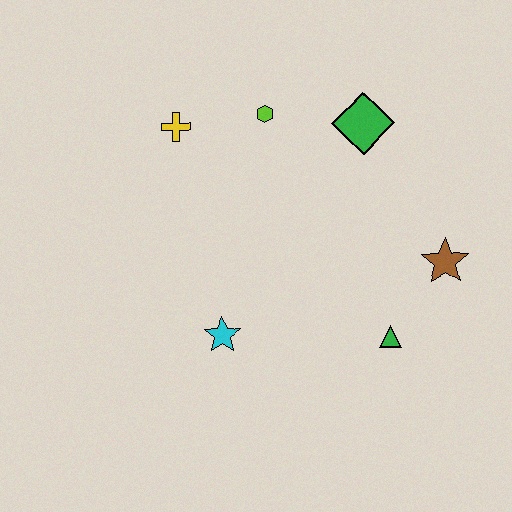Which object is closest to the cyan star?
The green triangle is closest to the cyan star.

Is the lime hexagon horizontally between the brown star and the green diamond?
No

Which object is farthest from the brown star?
The yellow cross is farthest from the brown star.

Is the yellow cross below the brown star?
No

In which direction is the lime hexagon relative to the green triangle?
The lime hexagon is above the green triangle.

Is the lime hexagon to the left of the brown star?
Yes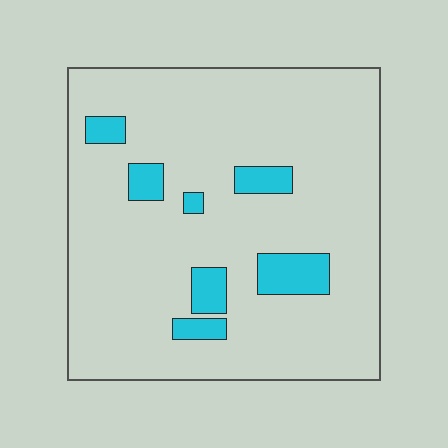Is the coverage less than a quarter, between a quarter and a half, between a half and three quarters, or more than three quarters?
Less than a quarter.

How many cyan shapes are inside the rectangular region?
7.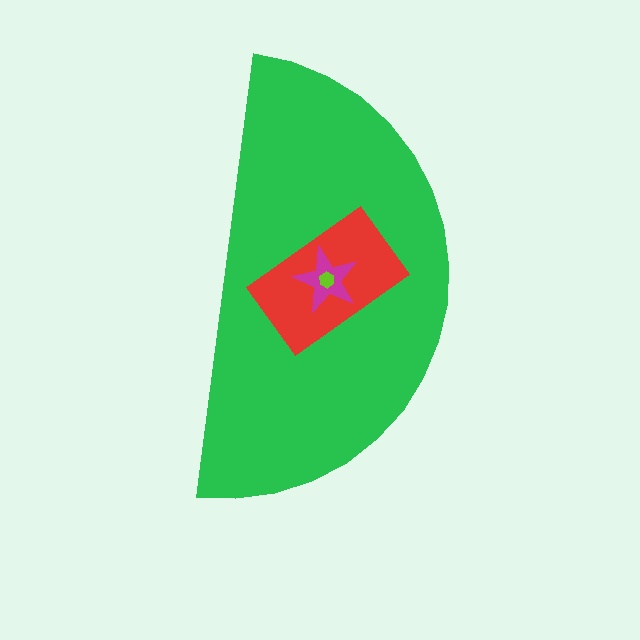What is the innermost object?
The lime hexagon.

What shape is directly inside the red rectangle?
The magenta star.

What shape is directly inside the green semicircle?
The red rectangle.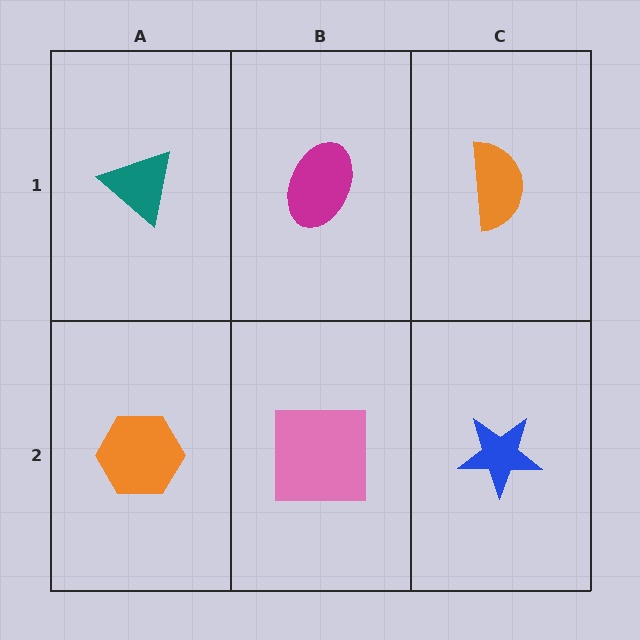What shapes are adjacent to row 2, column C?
An orange semicircle (row 1, column C), a pink square (row 2, column B).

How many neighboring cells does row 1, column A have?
2.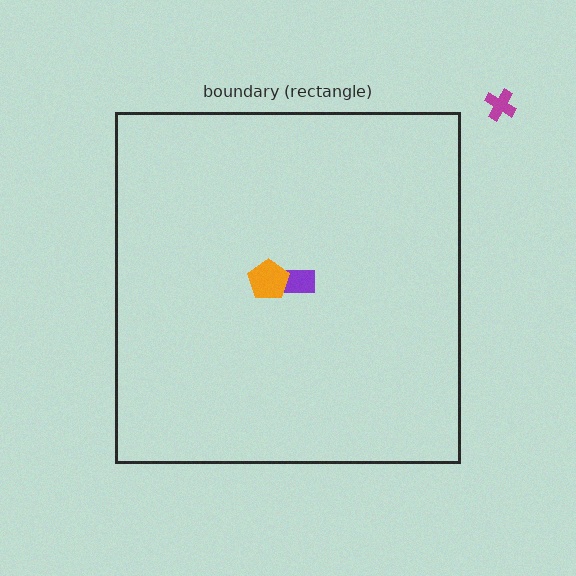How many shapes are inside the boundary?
2 inside, 1 outside.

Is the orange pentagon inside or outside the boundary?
Inside.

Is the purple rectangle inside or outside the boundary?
Inside.